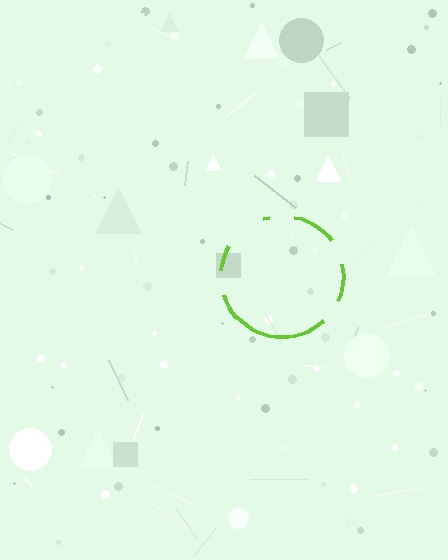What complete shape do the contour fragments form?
The contour fragments form a circle.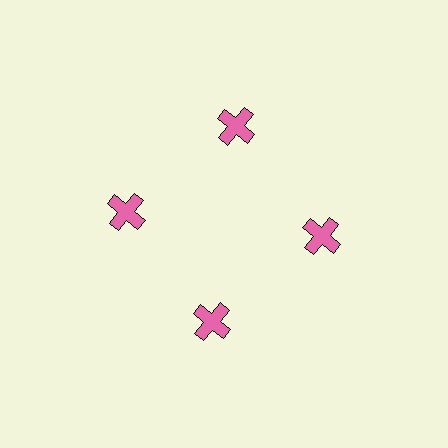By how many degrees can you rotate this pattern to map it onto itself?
The pattern maps onto itself every 90 degrees of rotation.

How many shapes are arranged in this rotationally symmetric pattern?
There are 4 shapes, arranged in 4 groups of 1.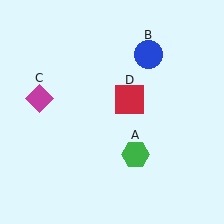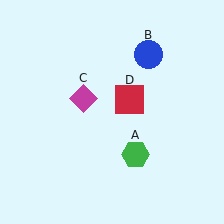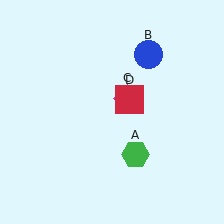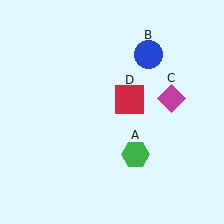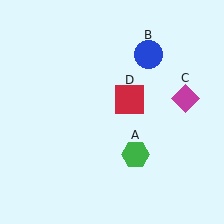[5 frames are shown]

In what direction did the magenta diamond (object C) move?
The magenta diamond (object C) moved right.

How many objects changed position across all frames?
1 object changed position: magenta diamond (object C).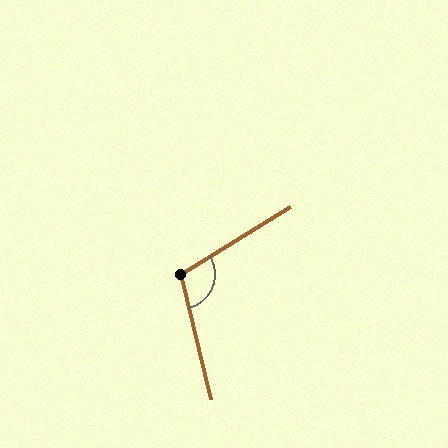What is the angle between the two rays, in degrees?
Approximately 108 degrees.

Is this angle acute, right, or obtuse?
It is obtuse.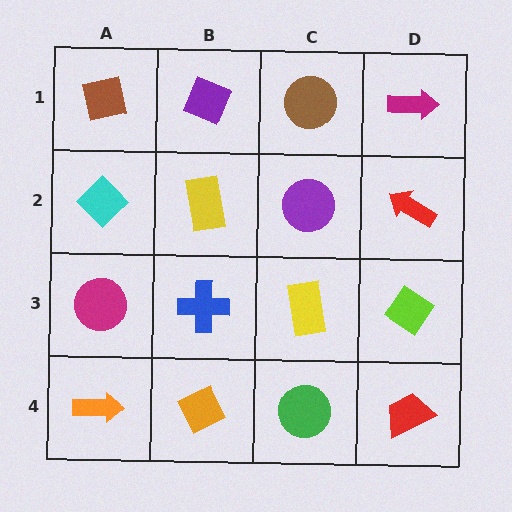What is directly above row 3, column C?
A purple circle.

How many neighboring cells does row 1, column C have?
3.